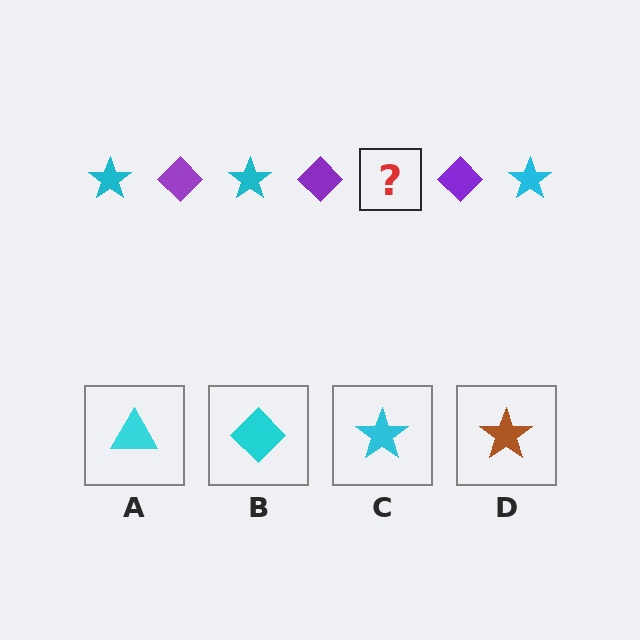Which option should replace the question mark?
Option C.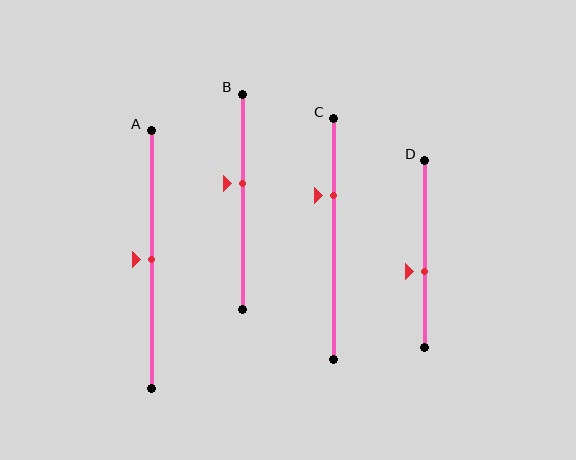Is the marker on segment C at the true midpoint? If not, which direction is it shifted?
No, the marker on segment C is shifted upward by about 18% of the segment length.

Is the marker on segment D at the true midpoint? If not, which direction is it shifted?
No, the marker on segment D is shifted downward by about 9% of the segment length.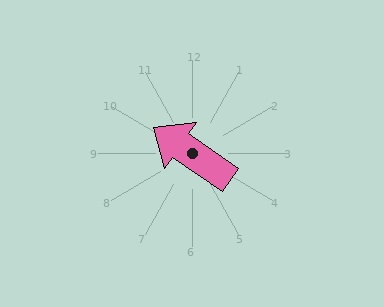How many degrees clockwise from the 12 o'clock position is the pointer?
Approximately 304 degrees.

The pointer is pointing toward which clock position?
Roughly 10 o'clock.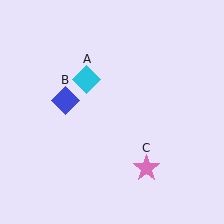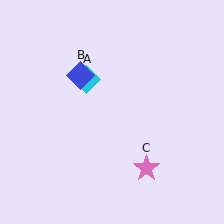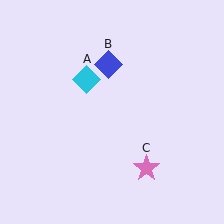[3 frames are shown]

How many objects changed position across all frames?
1 object changed position: blue diamond (object B).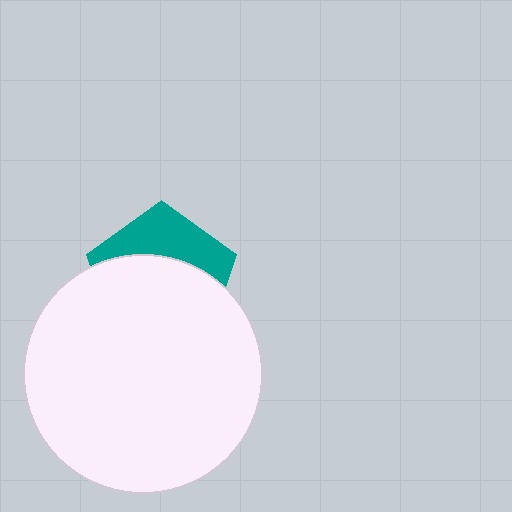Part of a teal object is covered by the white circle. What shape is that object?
It is a pentagon.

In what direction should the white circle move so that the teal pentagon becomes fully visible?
The white circle should move down. That is the shortest direction to clear the overlap and leave the teal pentagon fully visible.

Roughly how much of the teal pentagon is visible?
A small part of it is visible (roughly 36%).